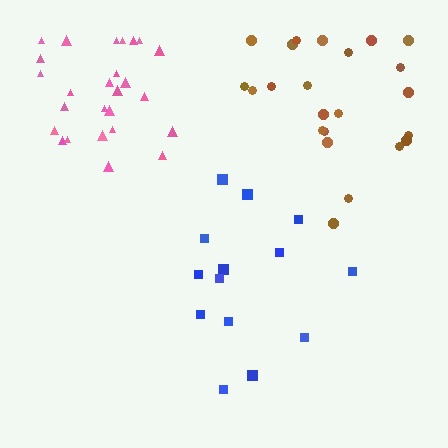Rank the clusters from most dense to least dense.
pink, brown, blue.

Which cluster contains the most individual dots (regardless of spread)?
Brown (27).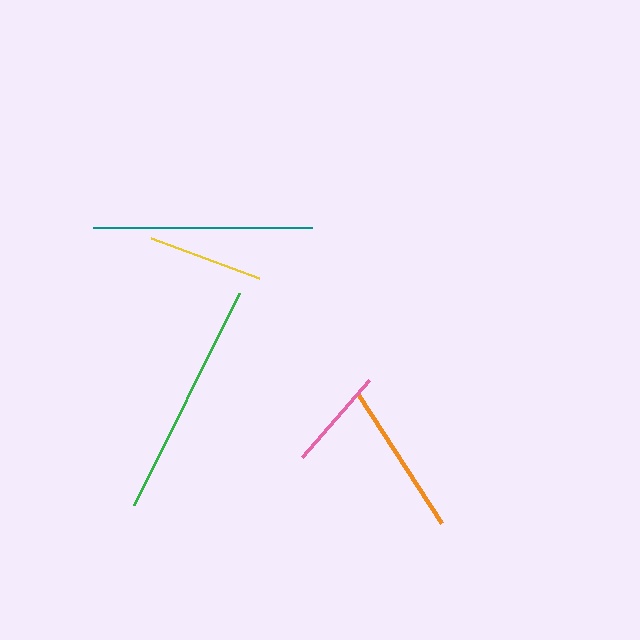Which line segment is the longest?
The green line is the longest at approximately 237 pixels.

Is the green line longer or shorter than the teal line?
The green line is longer than the teal line.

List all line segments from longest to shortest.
From longest to shortest: green, teal, orange, yellow, pink.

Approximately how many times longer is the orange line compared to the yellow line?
The orange line is approximately 1.3 times the length of the yellow line.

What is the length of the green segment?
The green segment is approximately 237 pixels long.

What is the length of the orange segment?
The orange segment is approximately 152 pixels long.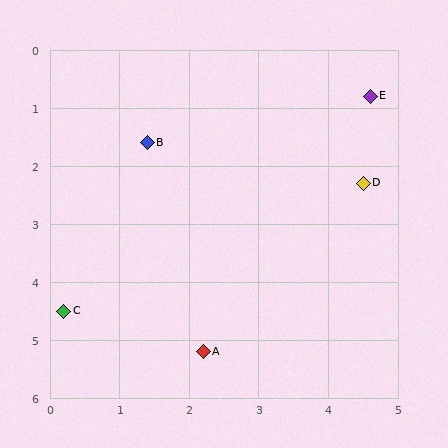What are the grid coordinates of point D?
Point D is at approximately (4.5, 2.3).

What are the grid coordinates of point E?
Point E is at approximately (4.6, 0.8).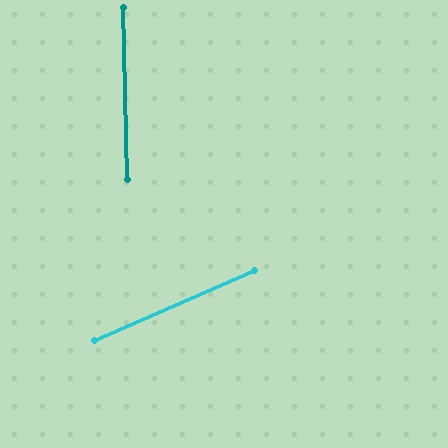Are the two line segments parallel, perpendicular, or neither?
Neither parallel nor perpendicular — they differ by about 68°.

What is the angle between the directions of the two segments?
Approximately 68 degrees.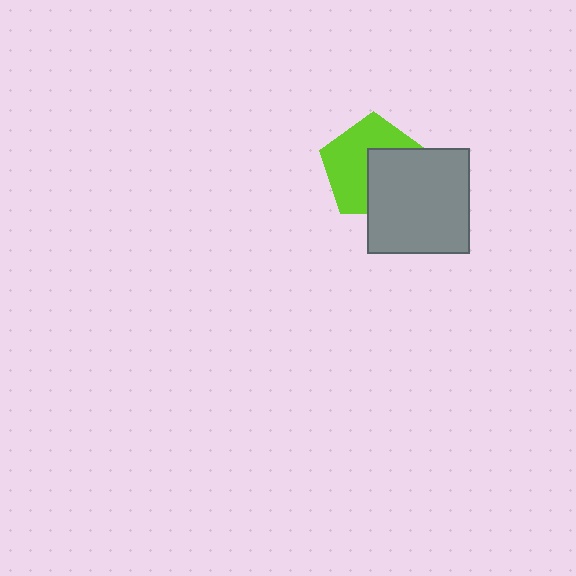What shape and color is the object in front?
The object in front is a gray rectangle.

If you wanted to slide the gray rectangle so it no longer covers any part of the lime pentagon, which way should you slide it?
Slide it toward the lower-right — that is the most direct way to separate the two shapes.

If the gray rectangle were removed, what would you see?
You would see the complete lime pentagon.